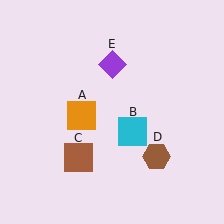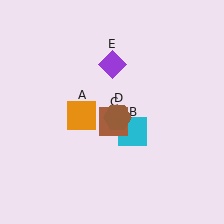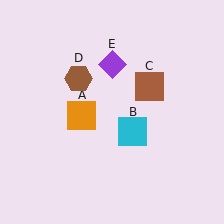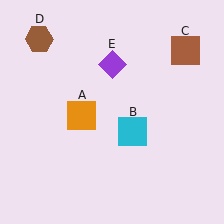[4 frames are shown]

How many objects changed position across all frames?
2 objects changed position: brown square (object C), brown hexagon (object D).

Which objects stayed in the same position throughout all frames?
Orange square (object A) and cyan square (object B) and purple diamond (object E) remained stationary.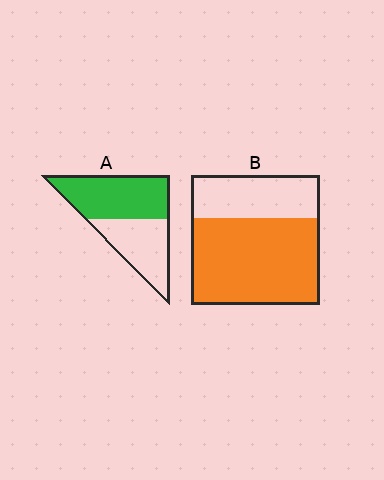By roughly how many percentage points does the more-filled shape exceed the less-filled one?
By roughly 10 percentage points (B over A).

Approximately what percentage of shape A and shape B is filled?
A is approximately 55% and B is approximately 65%.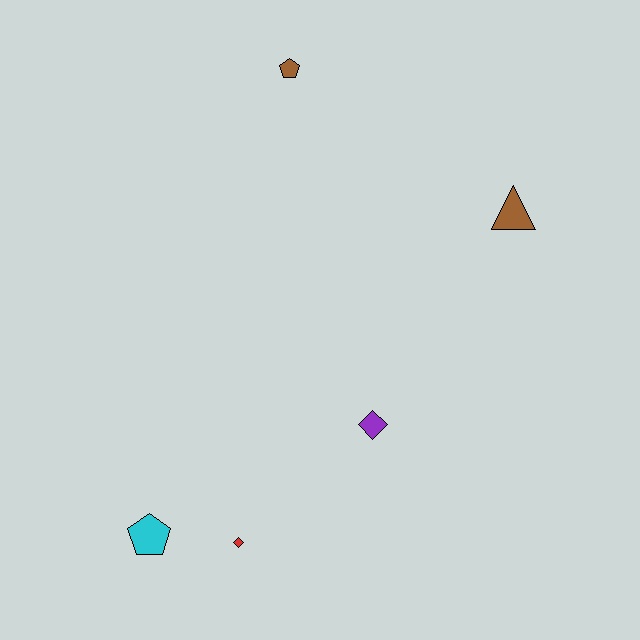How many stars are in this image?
There are no stars.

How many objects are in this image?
There are 5 objects.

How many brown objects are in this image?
There are 2 brown objects.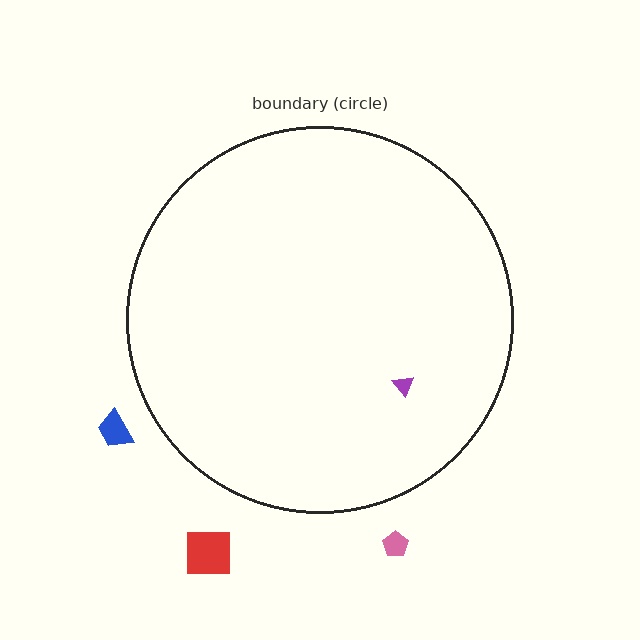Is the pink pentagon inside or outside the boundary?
Outside.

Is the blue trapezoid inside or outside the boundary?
Outside.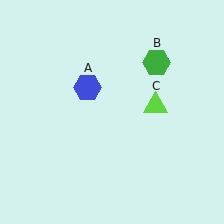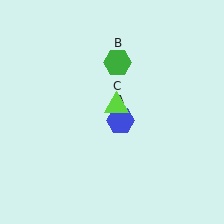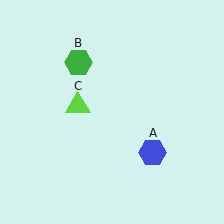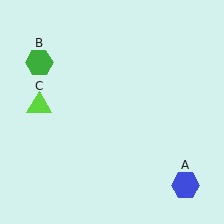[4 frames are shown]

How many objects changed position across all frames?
3 objects changed position: blue hexagon (object A), green hexagon (object B), lime triangle (object C).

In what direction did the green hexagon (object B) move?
The green hexagon (object B) moved left.